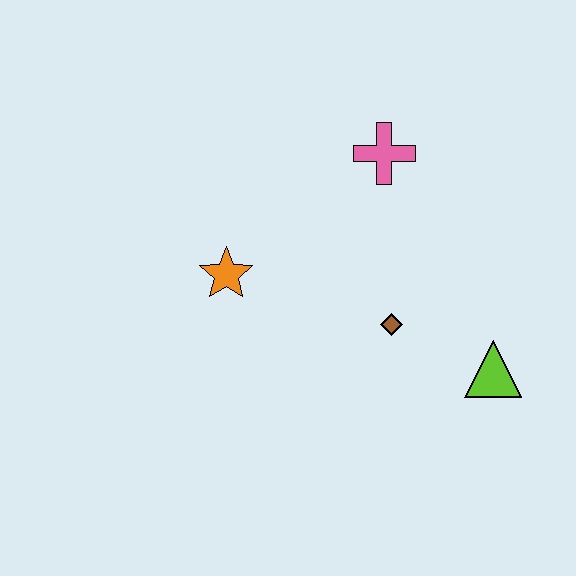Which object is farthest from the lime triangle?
The orange star is farthest from the lime triangle.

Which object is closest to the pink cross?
The brown diamond is closest to the pink cross.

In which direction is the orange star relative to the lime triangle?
The orange star is to the left of the lime triangle.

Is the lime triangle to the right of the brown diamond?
Yes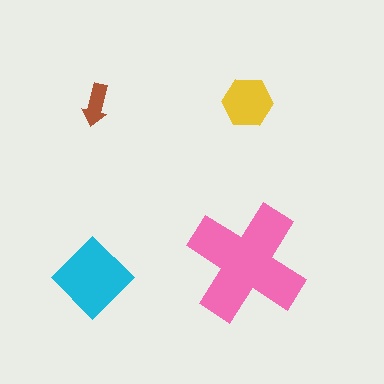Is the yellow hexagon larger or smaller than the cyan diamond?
Smaller.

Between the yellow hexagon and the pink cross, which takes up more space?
The pink cross.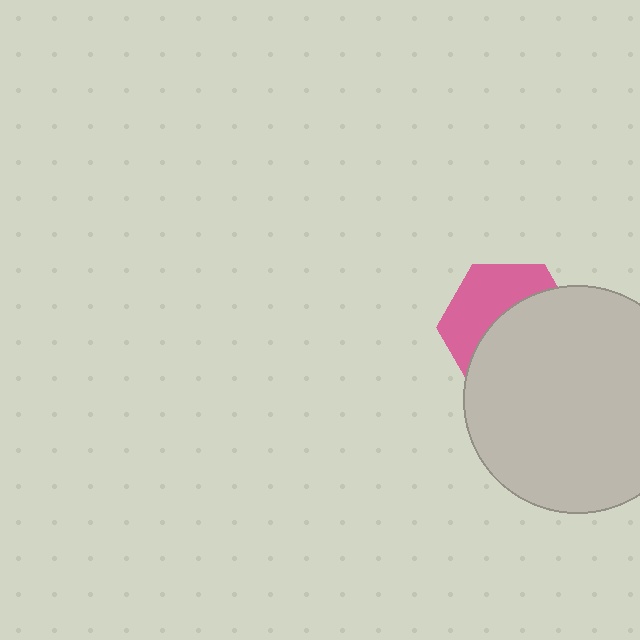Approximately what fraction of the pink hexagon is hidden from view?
Roughly 57% of the pink hexagon is hidden behind the light gray circle.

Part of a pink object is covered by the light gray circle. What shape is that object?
It is a hexagon.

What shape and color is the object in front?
The object in front is a light gray circle.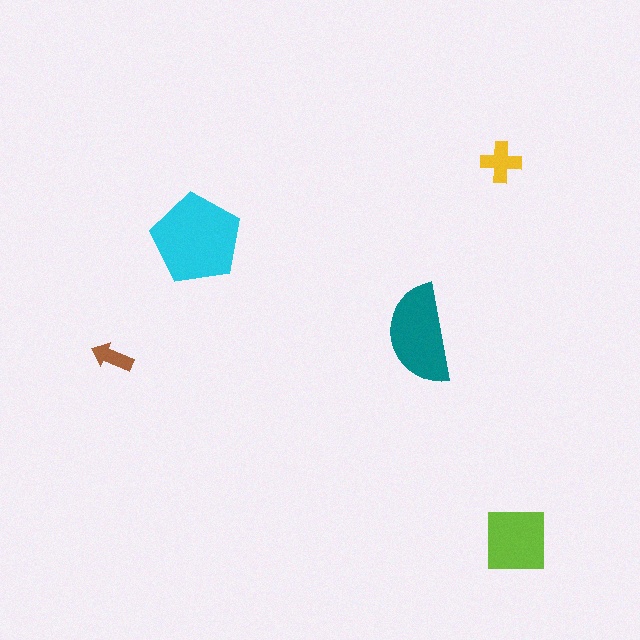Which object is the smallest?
The brown arrow.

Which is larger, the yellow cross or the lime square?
The lime square.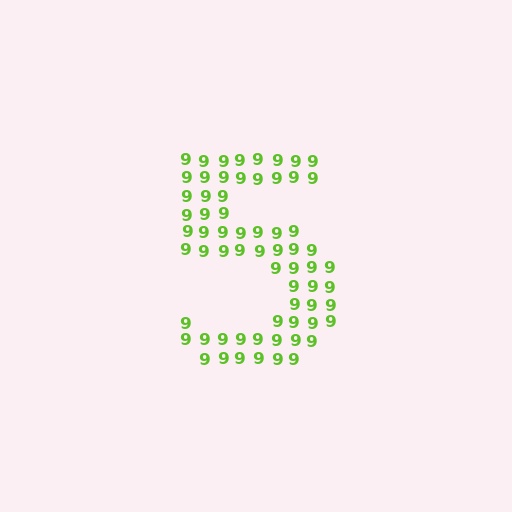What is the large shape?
The large shape is the digit 5.